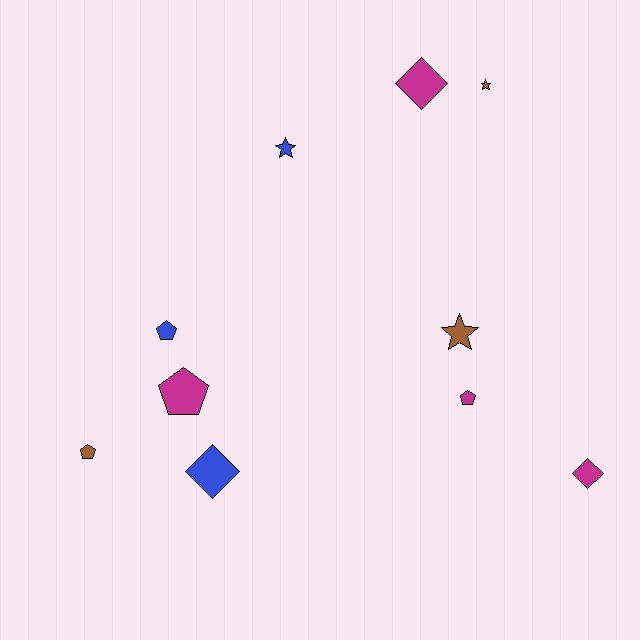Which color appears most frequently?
Magenta, with 4 objects.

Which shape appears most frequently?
Pentagon, with 4 objects.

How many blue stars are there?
There is 1 blue star.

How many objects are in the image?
There are 10 objects.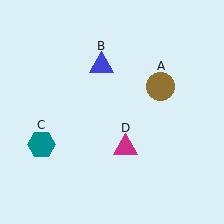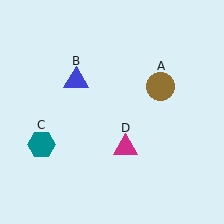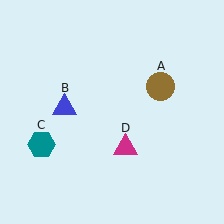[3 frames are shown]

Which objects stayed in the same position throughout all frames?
Brown circle (object A) and teal hexagon (object C) and magenta triangle (object D) remained stationary.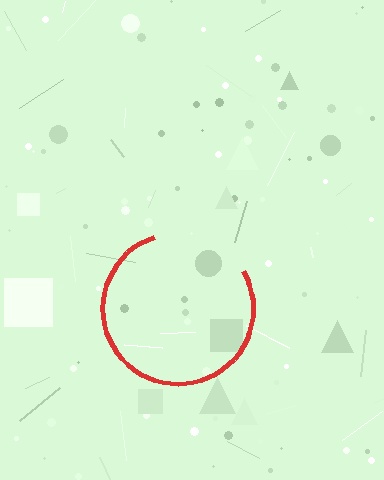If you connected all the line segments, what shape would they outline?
They would outline a circle.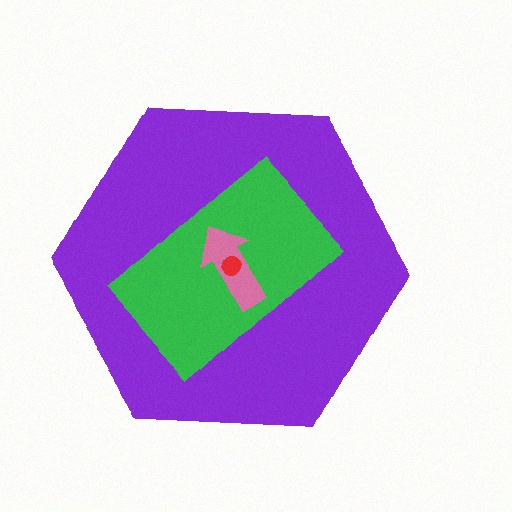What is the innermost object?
The red circle.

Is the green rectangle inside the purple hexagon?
Yes.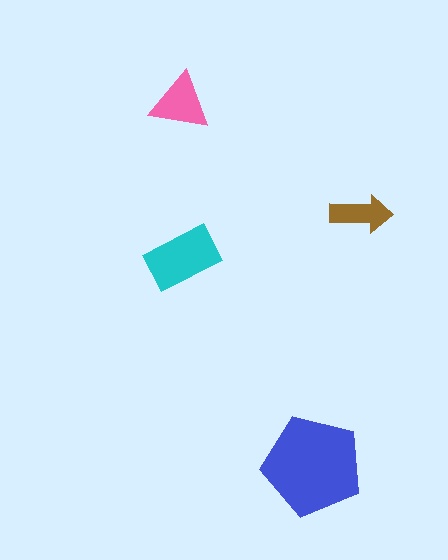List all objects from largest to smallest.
The blue pentagon, the cyan rectangle, the pink triangle, the brown arrow.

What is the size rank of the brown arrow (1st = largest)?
4th.